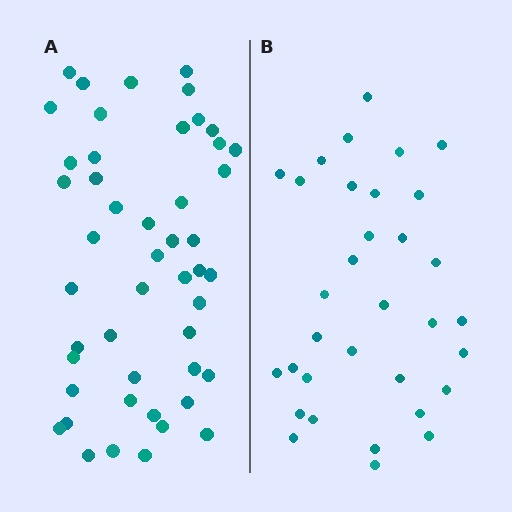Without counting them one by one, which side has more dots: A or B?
Region A (the left region) has more dots.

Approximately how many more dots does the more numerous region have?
Region A has approximately 15 more dots than region B.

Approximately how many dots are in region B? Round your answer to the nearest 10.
About 30 dots. (The exact count is 33, which rounds to 30.)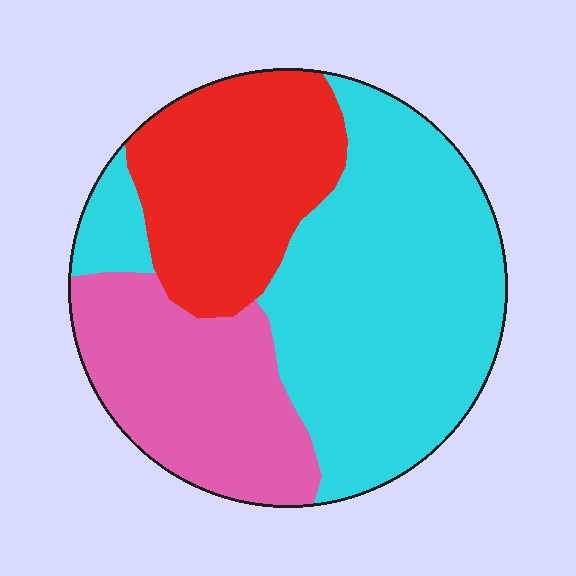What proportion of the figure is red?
Red takes up about one quarter (1/4) of the figure.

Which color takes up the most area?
Cyan, at roughly 50%.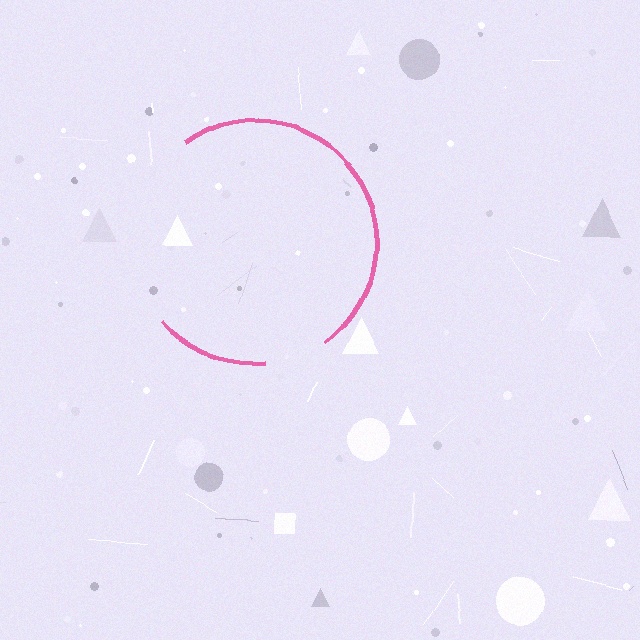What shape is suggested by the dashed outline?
The dashed outline suggests a circle.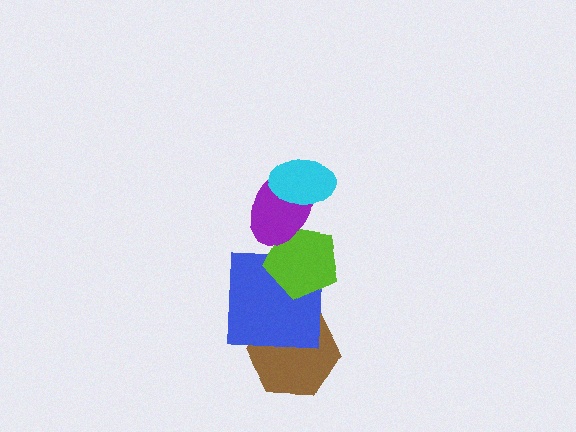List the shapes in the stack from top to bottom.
From top to bottom: the cyan ellipse, the purple ellipse, the lime pentagon, the blue square, the brown hexagon.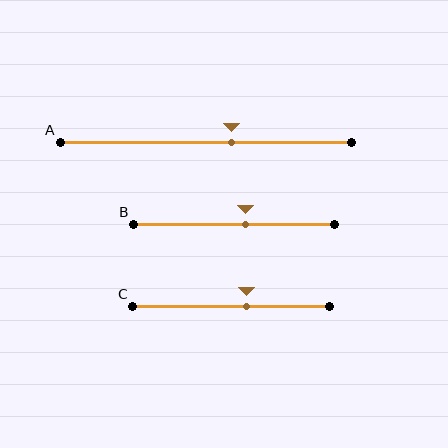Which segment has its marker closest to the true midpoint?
Segment B has its marker closest to the true midpoint.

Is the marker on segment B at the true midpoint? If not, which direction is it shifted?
No, the marker on segment B is shifted to the right by about 6% of the segment length.